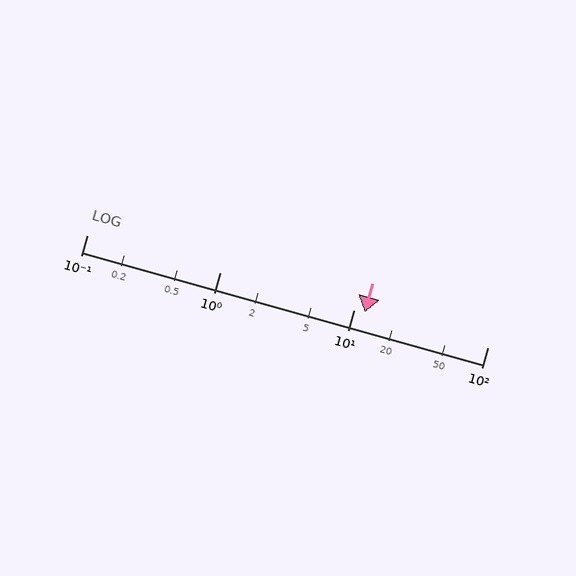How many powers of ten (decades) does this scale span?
The scale spans 3 decades, from 0.1 to 100.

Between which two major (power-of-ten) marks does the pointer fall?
The pointer is between 10 and 100.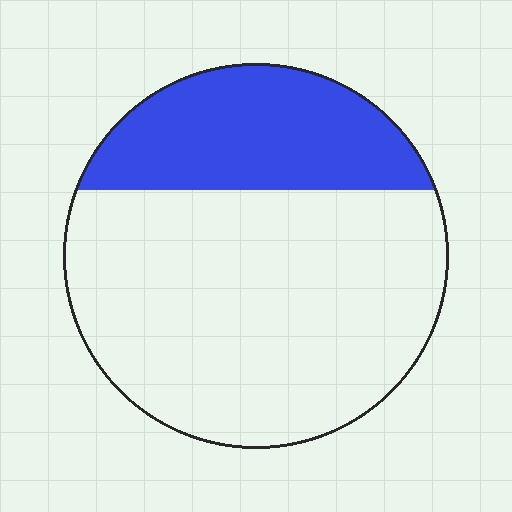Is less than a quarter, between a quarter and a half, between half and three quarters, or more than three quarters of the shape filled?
Between a quarter and a half.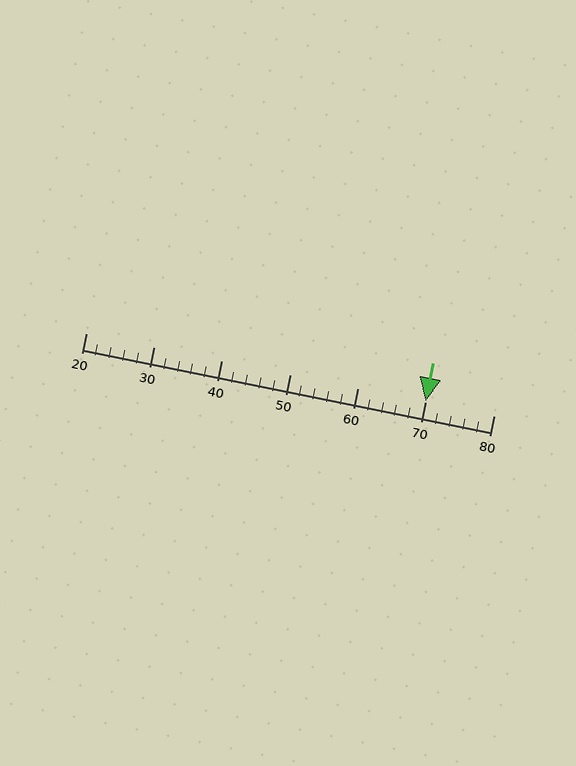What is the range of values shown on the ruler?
The ruler shows values from 20 to 80.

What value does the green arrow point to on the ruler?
The green arrow points to approximately 70.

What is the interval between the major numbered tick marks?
The major tick marks are spaced 10 units apart.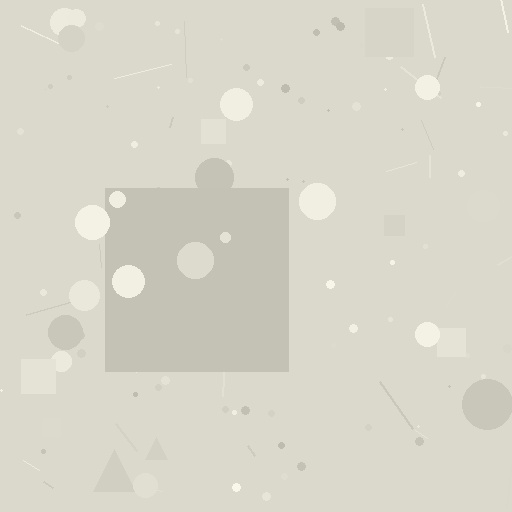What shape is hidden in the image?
A square is hidden in the image.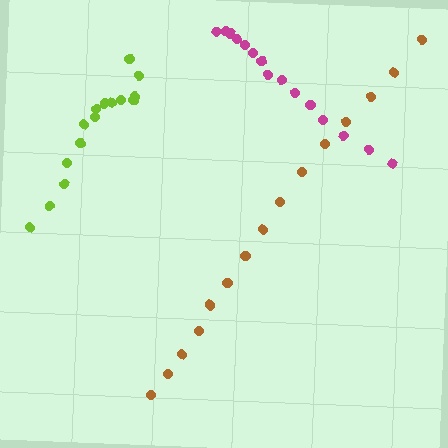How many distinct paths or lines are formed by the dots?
There are 3 distinct paths.